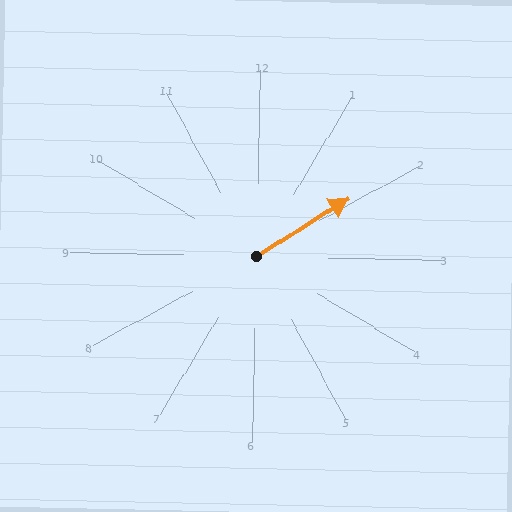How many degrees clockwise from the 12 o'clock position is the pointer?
Approximately 57 degrees.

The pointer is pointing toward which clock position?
Roughly 2 o'clock.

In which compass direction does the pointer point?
Northeast.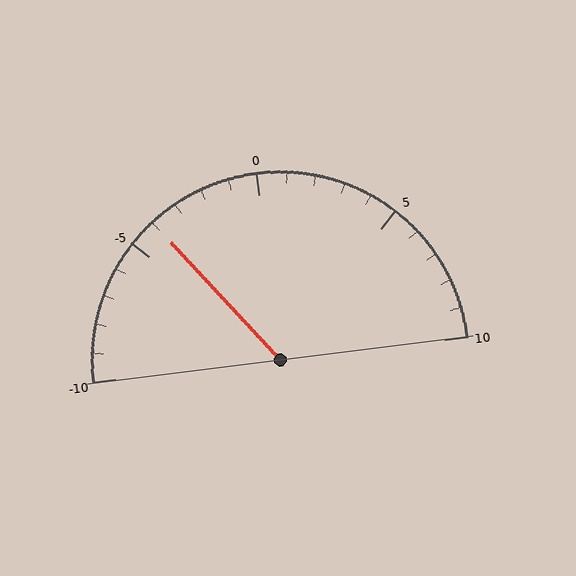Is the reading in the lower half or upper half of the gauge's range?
The reading is in the lower half of the range (-10 to 10).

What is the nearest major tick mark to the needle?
The nearest major tick mark is -5.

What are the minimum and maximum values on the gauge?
The gauge ranges from -10 to 10.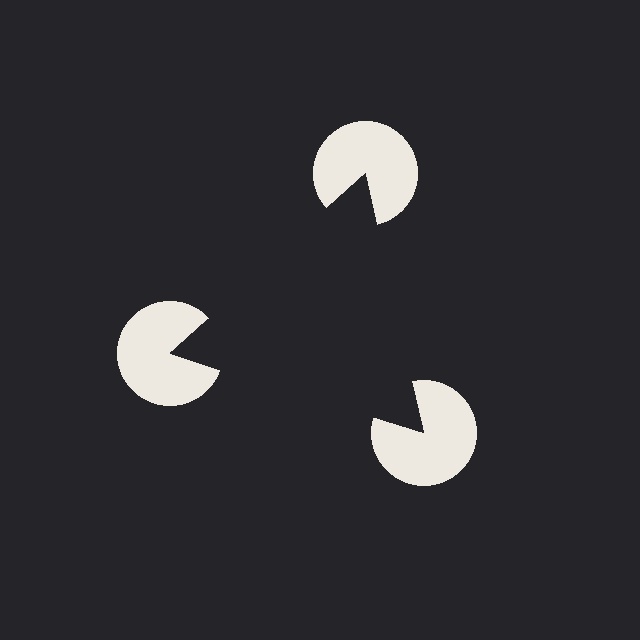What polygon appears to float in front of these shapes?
An illusory triangle — its edges are inferred from the aligned wedge cuts in the pac-man discs, not physically drawn.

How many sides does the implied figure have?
3 sides.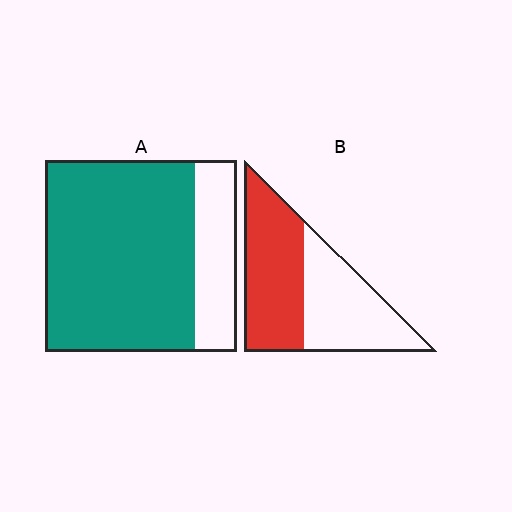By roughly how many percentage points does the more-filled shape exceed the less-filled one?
By roughly 25 percentage points (A over B).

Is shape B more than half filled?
Roughly half.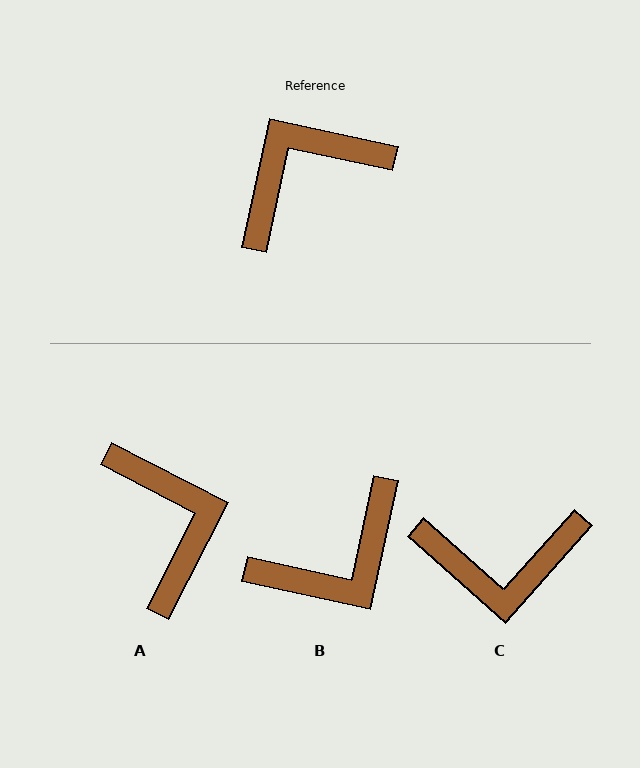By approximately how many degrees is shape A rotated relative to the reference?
Approximately 105 degrees clockwise.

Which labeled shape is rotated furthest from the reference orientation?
B, about 180 degrees away.